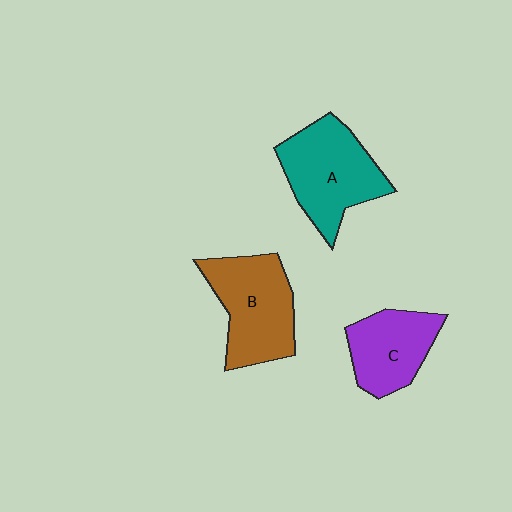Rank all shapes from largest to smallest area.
From largest to smallest: A (teal), B (brown), C (purple).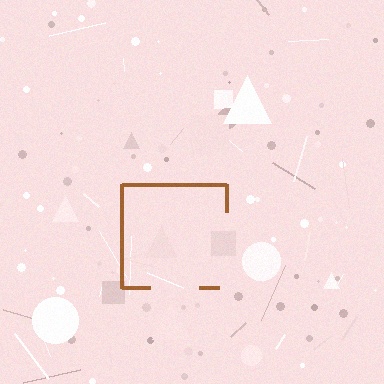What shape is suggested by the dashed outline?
The dashed outline suggests a square.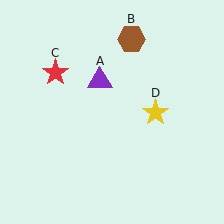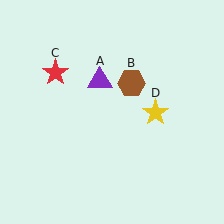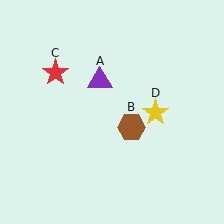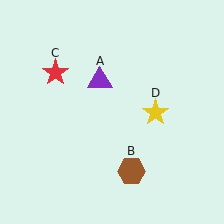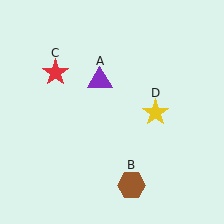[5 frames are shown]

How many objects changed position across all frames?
1 object changed position: brown hexagon (object B).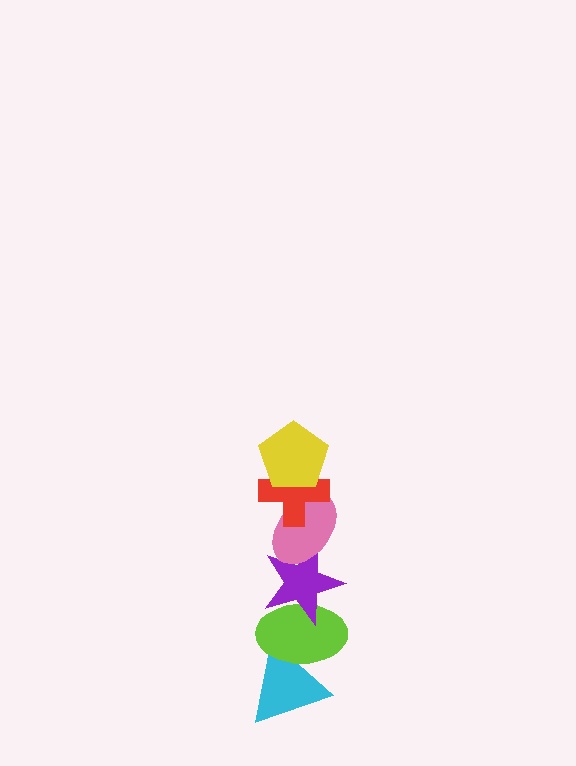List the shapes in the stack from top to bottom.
From top to bottom: the yellow pentagon, the red cross, the pink ellipse, the purple star, the lime ellipse, the cyan triangle.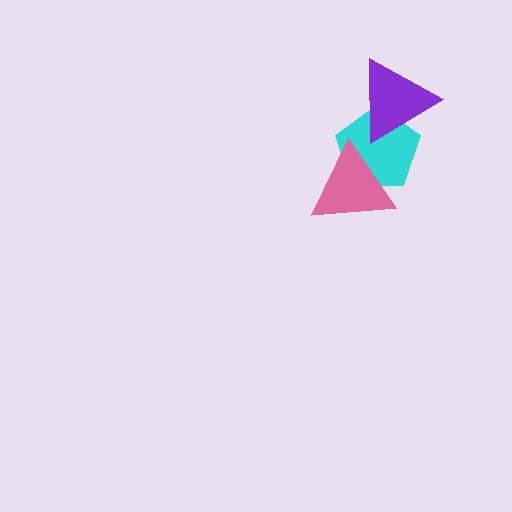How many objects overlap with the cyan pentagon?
2 objects overlap with the cyan pentagon.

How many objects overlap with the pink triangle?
1 object overlaps with the pink triangle.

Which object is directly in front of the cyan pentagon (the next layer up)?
The pink triangle is directly in front of the cyan pentagon.